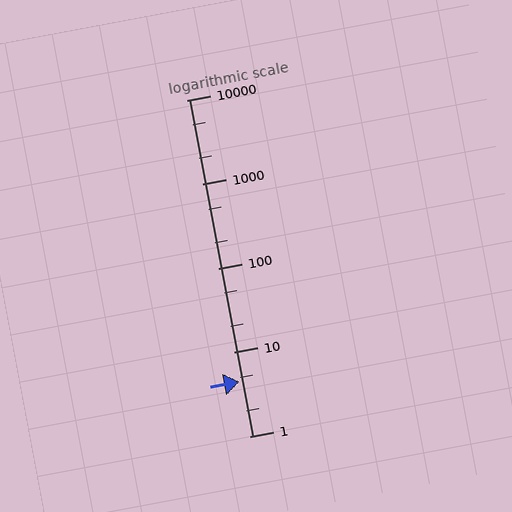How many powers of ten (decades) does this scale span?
The scale spans 4 decades, from 1 to 10000.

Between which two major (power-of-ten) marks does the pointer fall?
The pointer is between 1 and 10.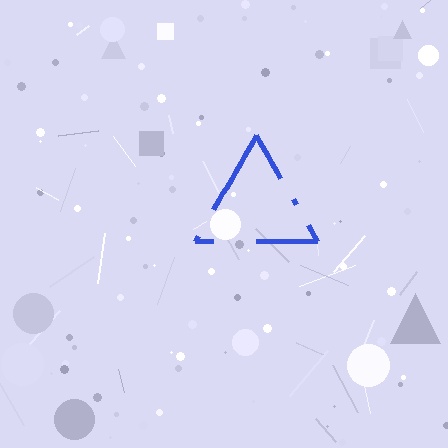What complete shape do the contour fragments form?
The contour fragments form a triangle.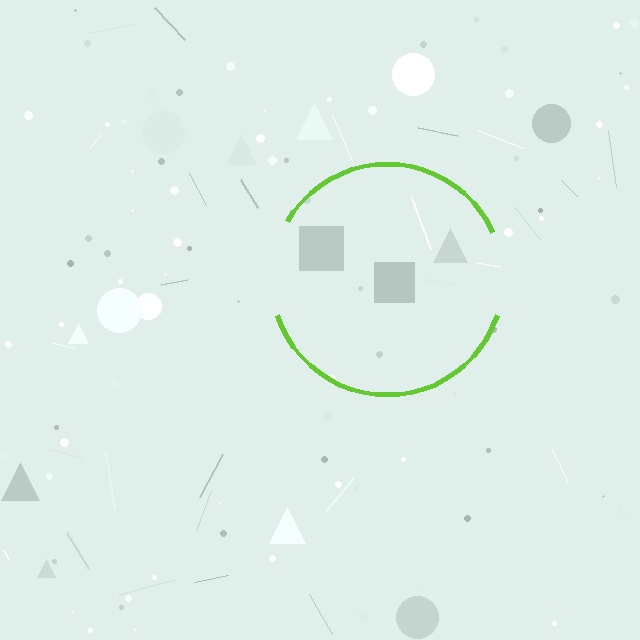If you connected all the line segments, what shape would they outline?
They would outline a circle.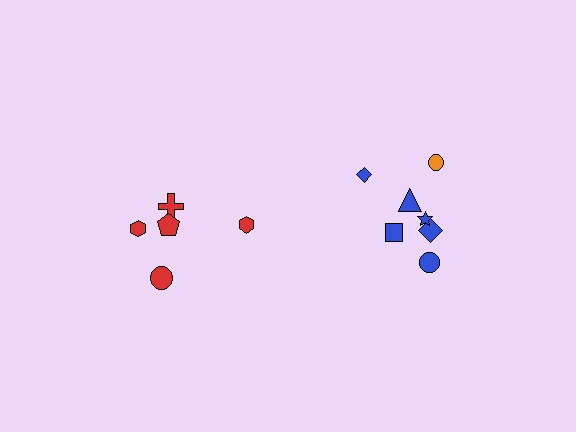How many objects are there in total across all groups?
There are 12 objects.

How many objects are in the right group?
There are 7 objects.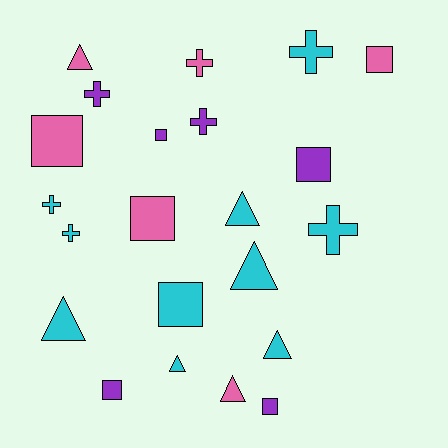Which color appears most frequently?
Cyan, with 10 objects.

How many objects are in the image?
There are 22 objects.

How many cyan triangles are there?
There are 5 cyan triangles.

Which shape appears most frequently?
Square, with 8 objects.